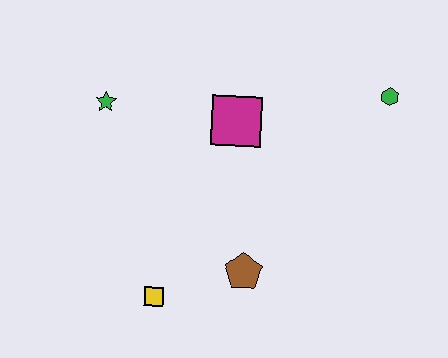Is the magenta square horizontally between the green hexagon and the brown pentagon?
No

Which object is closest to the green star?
The magenta square is closest to the green star.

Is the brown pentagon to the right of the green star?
Yes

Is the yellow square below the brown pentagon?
Yes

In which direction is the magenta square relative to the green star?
The magenta square is to the right of the green star.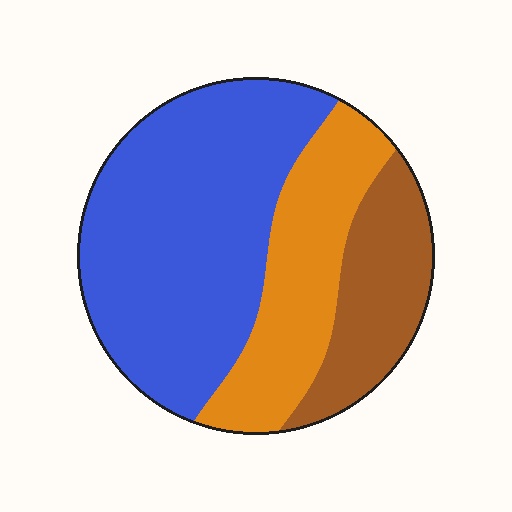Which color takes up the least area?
Brown, at roughly 20%.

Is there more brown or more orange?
Orange.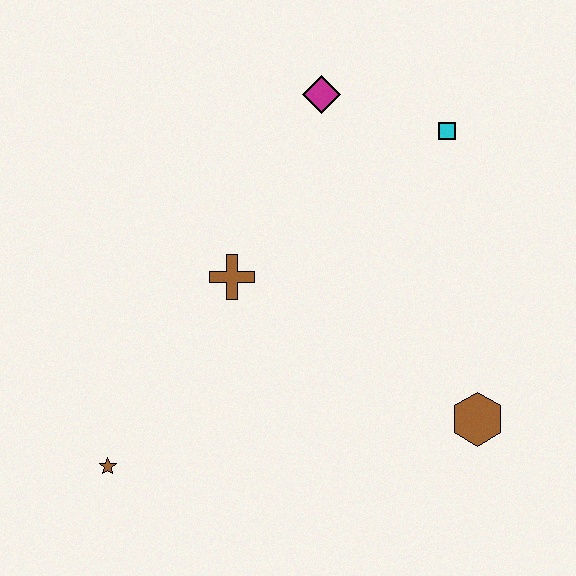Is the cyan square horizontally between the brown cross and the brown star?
No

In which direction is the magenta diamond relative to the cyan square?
The magenta diamond is to the left of the cyan square.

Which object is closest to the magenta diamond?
The cyan square is closest to the magenta diamond.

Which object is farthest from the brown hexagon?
The brown star is farthest from the brown hexagon.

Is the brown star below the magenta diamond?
Yes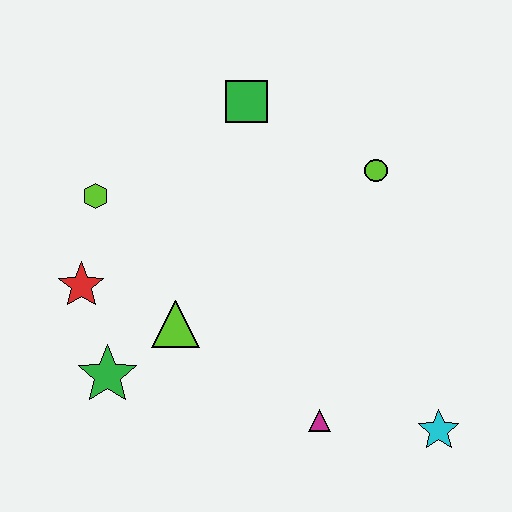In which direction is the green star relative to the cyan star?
The green star is to the left of the cyan star.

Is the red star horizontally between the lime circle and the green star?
No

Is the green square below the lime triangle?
No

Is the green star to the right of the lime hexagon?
Yes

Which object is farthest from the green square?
The cyan star is farthest from the green square.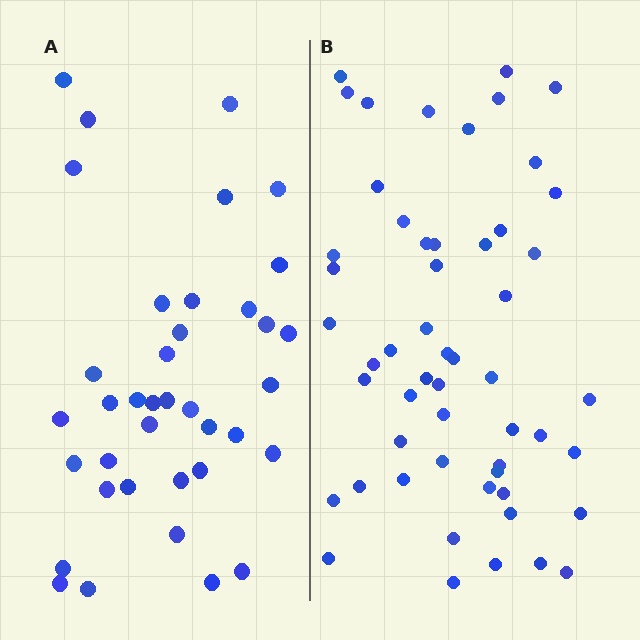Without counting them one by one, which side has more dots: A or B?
Region B (the right region) has more dots.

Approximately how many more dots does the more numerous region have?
Region B has approximately 15 more dots than region A.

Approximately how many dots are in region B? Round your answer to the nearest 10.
About 50 dots. (The exact count is 54, which rounds to 50.)